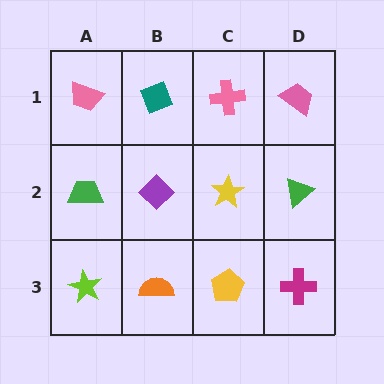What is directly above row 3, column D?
A green triangle.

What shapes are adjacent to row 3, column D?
A green triangle (row 2, column D), a yellow pentagon (row 3, column C).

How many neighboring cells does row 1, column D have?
2.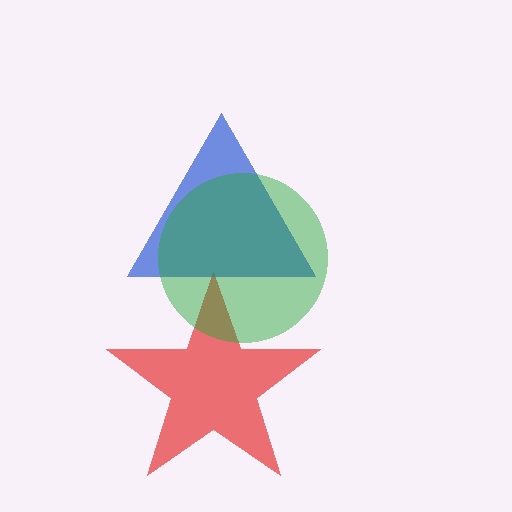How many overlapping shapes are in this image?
There are 3 overlapping shapes in the image.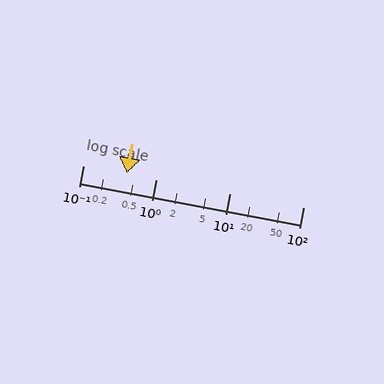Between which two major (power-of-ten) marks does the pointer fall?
The pointer is between 0.1 and 1.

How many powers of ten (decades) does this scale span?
The scale spans 3 decades, from 0.1 to 100.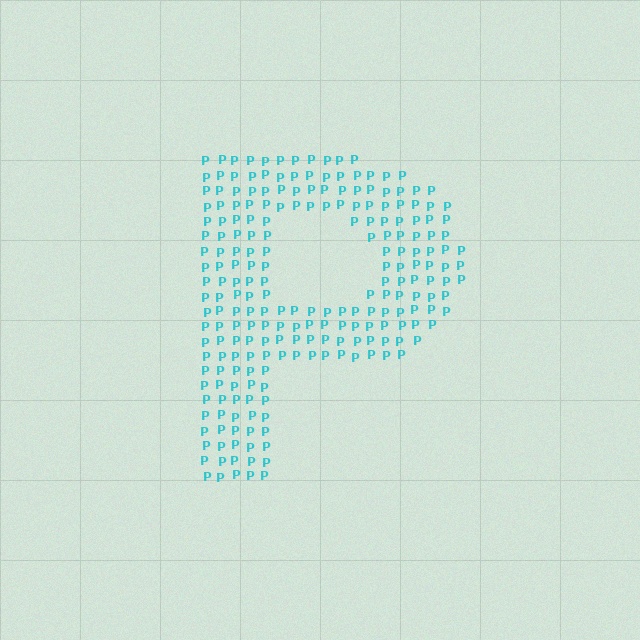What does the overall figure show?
The overall figure shows the letter P.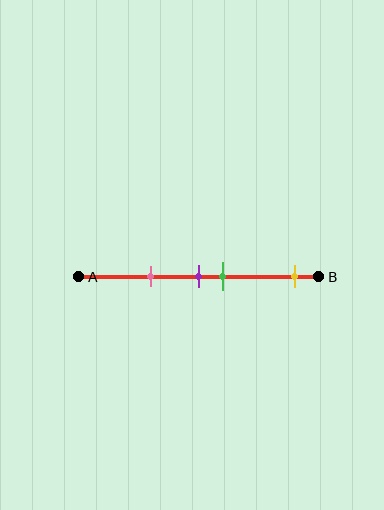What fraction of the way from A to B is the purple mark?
The purple mark is approximately 50% (0.5) of the way from A to B.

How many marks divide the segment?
There are 4 marks dividing the segment.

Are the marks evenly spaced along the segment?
No, the marks are not evenly spaced.